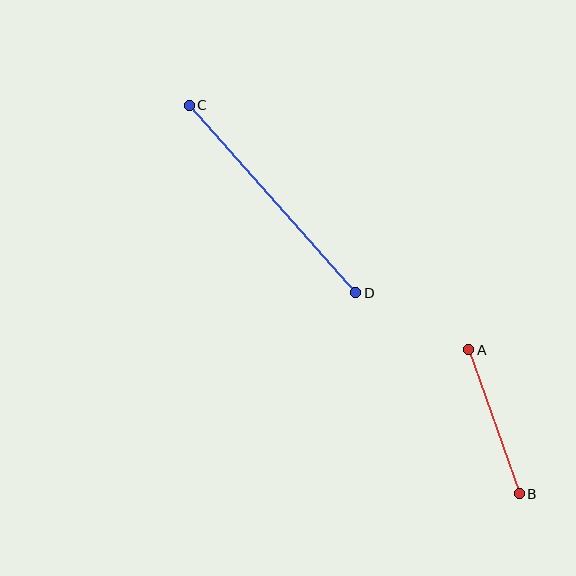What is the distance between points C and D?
The distance is approximately 251 pixels.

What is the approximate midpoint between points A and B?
The midpoint is at approximately (494, 422) pixels.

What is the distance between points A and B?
The distance is approximately 152 pixels.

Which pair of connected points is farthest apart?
Points C and D are farthest apart.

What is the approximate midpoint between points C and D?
The midpoint is at approximately (272, 199) pixels.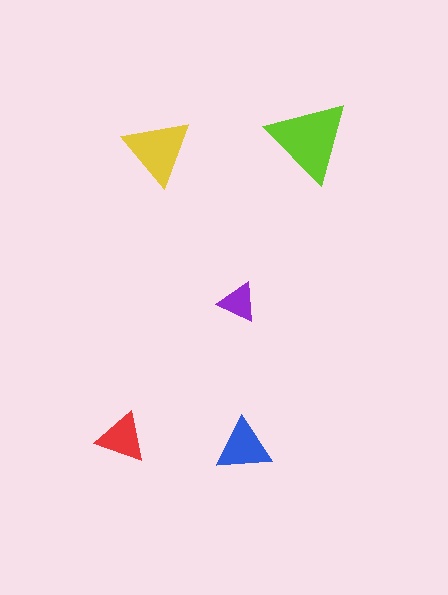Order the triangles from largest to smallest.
the lime one, the yellow one, the blue one, the red one, the purple one.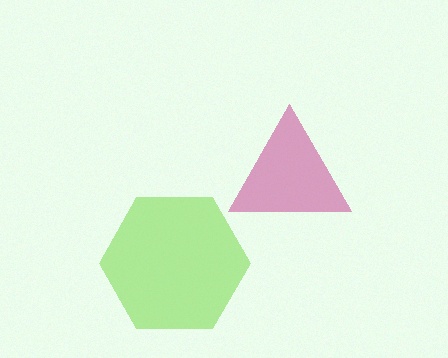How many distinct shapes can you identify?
There are 2 distinct shapes: a magenta triangle, a lime hexagon.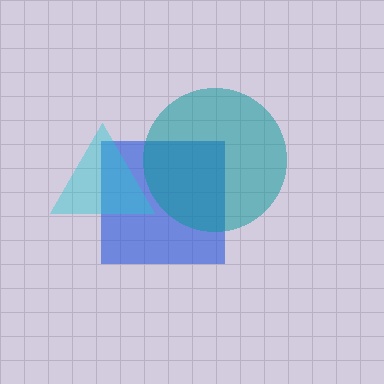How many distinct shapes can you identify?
There are 3 distinct shapes: a blue square, a teal circle, a cyan triangle.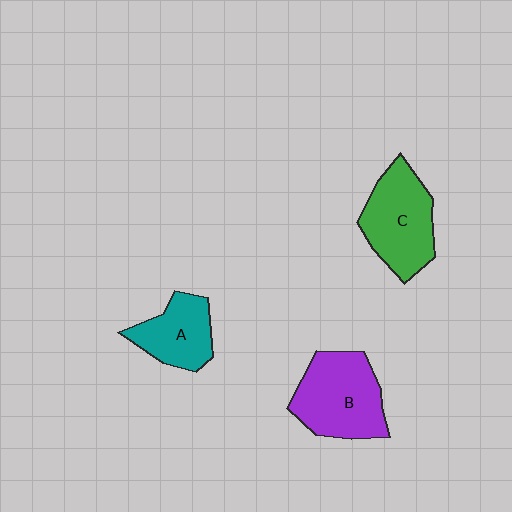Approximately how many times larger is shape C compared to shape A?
Approximately 1.4 times.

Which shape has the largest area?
Shape B (purple).